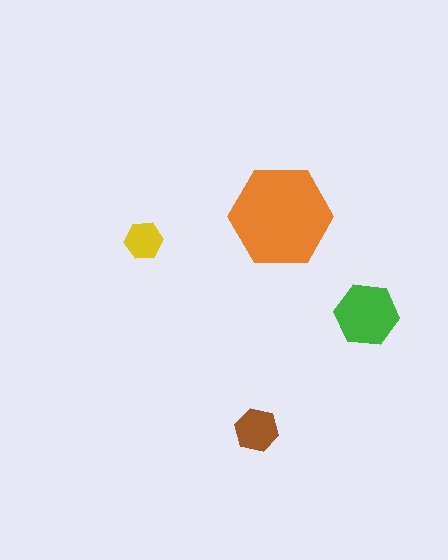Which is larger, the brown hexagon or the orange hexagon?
The orange one.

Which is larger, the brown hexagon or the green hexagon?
The green one.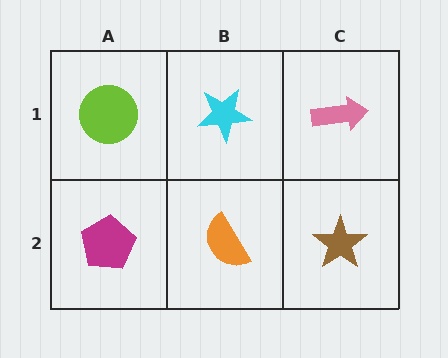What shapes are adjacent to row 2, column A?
A lime circle (row 1, column A), an orange semicircle (row 2, column B).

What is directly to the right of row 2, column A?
An orange semicircle.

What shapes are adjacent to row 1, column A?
A magenta pentagon (row 2, column A), a cyan star (row 1, column B).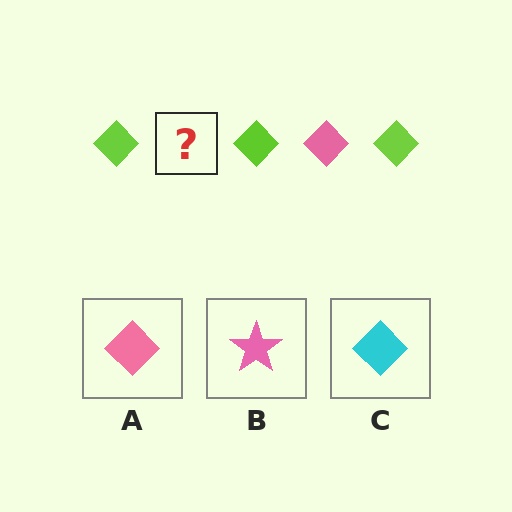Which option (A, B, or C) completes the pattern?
A.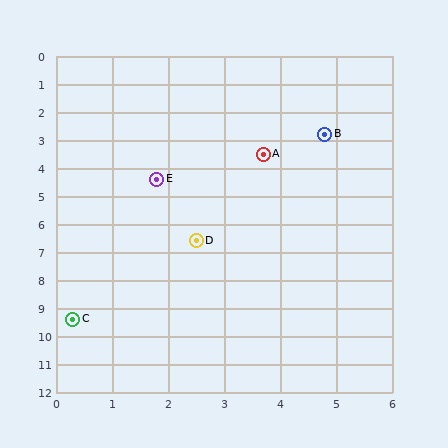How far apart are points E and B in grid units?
Points E and B are about 3.4 grid units apart.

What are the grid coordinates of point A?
Point A is at approximately (3.7, 3.5).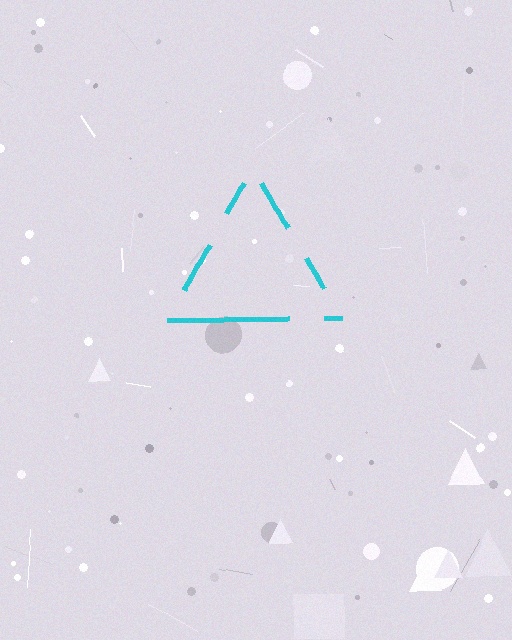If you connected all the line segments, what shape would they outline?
They would outline a triangle.